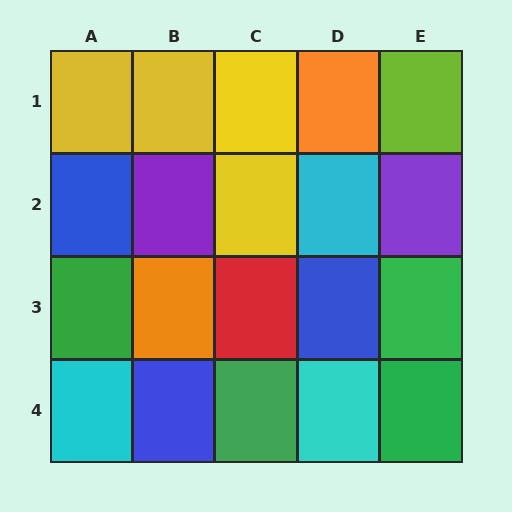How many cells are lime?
1 cell is lime.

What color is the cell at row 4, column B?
Blue.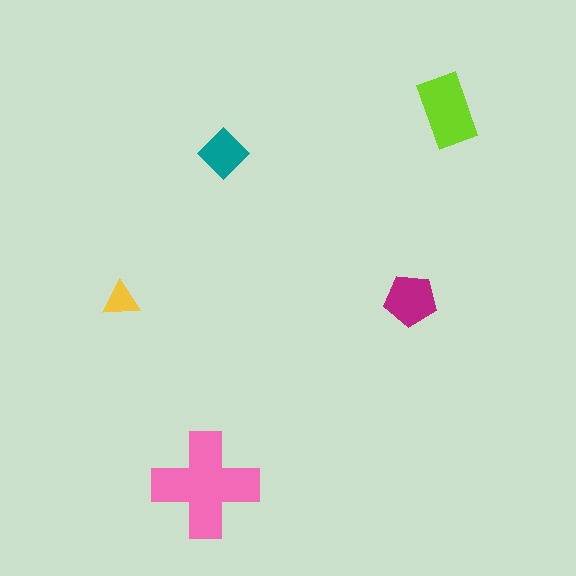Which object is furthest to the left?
The yellow triangle is leftmost.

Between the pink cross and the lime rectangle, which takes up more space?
The pink cross.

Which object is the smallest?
The yellow triangle.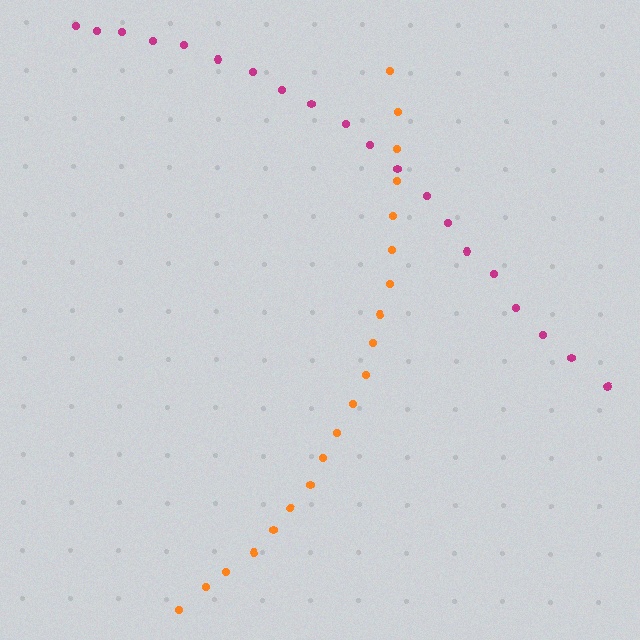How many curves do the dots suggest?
There are 2 distinct paths.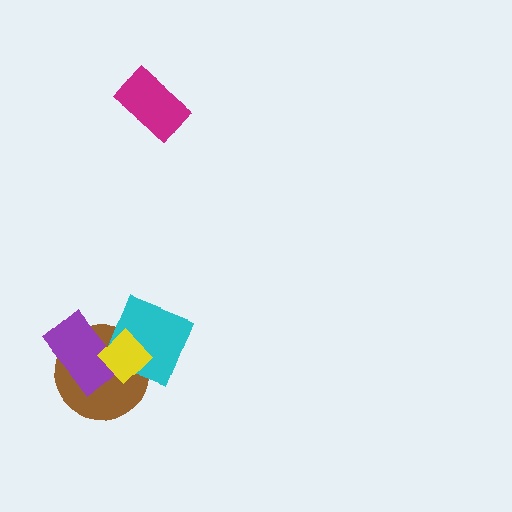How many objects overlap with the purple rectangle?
3 objects overlap with the purple rectangle.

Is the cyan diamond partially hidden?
Yes, it is partially covered by another shape.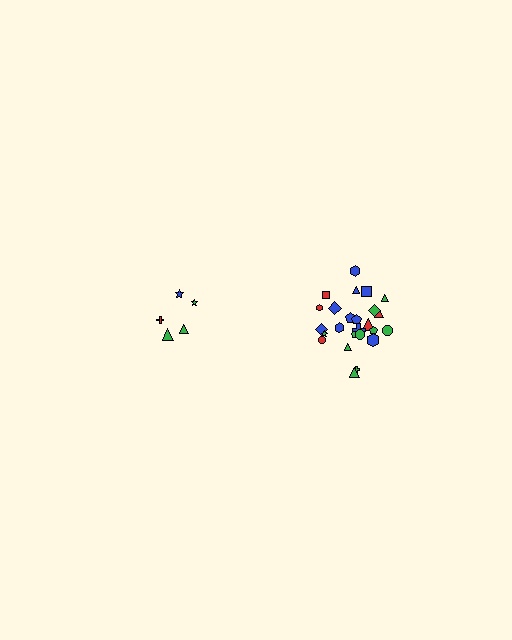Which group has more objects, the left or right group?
The right group.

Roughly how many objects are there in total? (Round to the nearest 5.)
Roughly 30 objects in total.